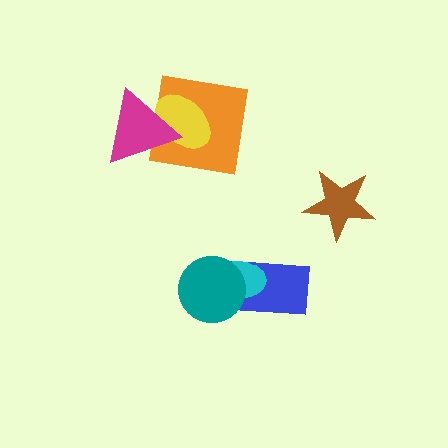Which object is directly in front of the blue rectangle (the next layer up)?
The cyan ellipse is directly in front of the blue rectangle.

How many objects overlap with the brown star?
0 objects overlap with the brown star.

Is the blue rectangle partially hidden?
Yes, it is partially covered by another shape.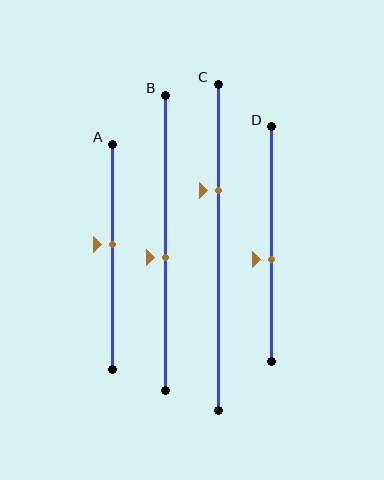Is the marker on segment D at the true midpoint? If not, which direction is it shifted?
No, the marker on segment D is shifted downward by about 7% of the segment length.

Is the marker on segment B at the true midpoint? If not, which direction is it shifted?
No, the marker on segment B is shifted downward by about 5% of the segment length.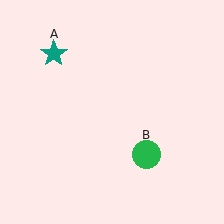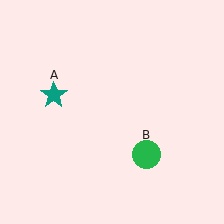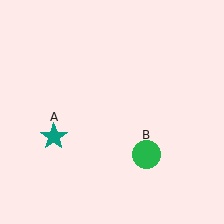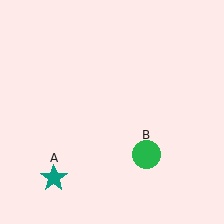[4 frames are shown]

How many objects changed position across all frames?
1 object changed position: teal star (object A).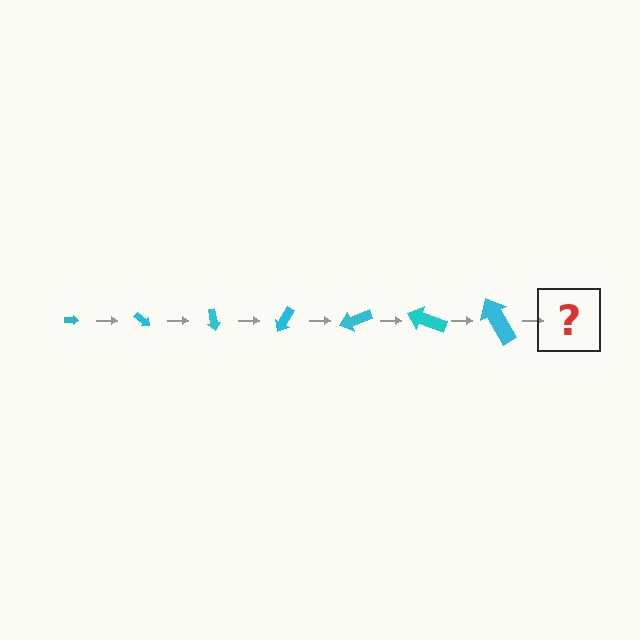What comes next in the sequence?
The next element should be an arrow, larger than the previous one and rotated 280 degrees from the start.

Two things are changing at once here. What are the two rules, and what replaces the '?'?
The two rules are that the arrow grows larger each step and it rotates 40 degrees each step. The '?' should be an arrow, larger than the previous one and rotated 280 degrees from the start.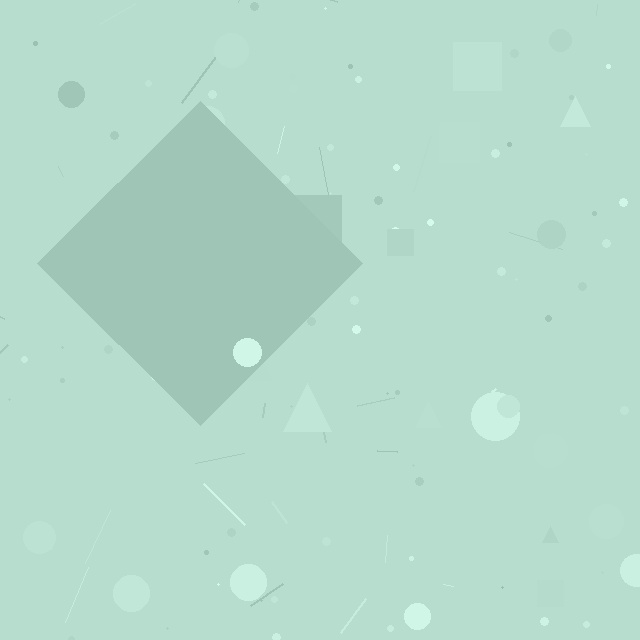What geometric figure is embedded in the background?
A diamond is embedded in the background.